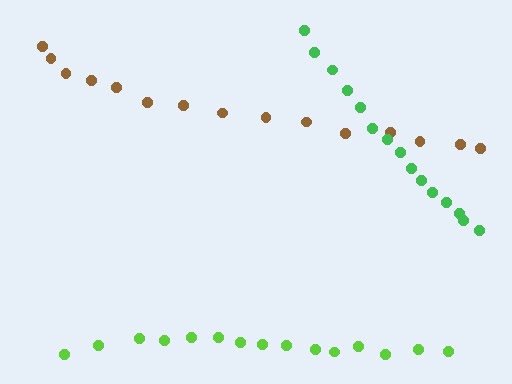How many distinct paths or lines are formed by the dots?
There are 3 distinct paths.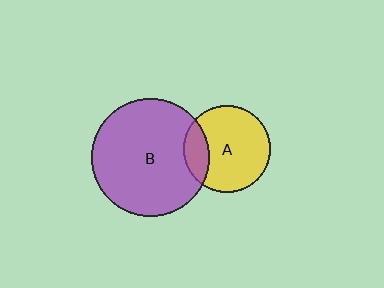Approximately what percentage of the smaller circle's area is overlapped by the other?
Approximately 20%.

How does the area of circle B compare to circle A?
Approximately 1.8 times.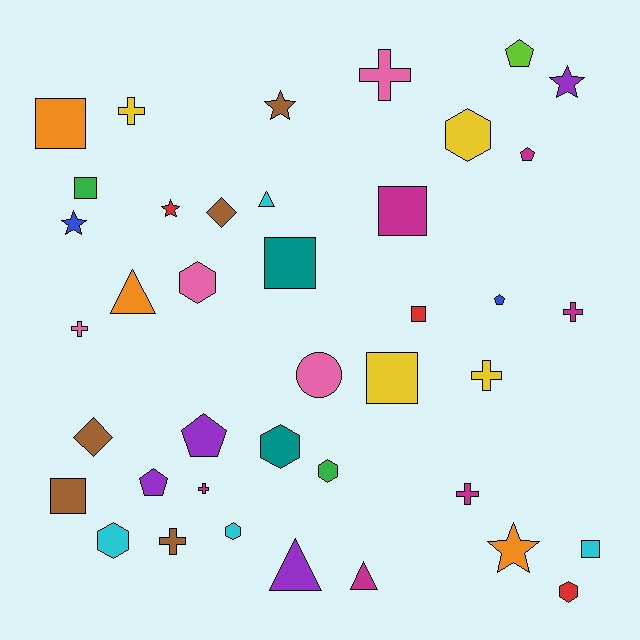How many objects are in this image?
There are 40 objects.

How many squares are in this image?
There are 8 squares.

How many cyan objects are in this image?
There are 4 cyan objects.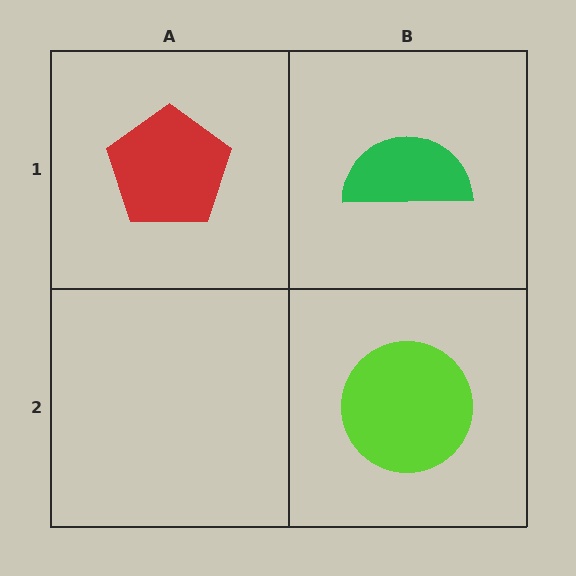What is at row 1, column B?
A green semicircle.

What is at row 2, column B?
A lime circle.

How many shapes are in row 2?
1 shape.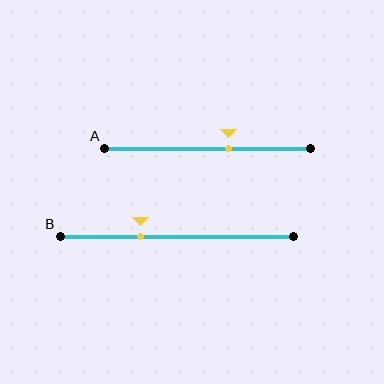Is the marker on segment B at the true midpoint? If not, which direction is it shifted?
No, the marker on segment B is shifted to the left by about 16% of the segment length.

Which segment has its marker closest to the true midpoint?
Segment A has its marker closest to the true midpoint.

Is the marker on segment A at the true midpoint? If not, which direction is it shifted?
No, the marker on segment A is shifted to the right by about 10% of the segment length.